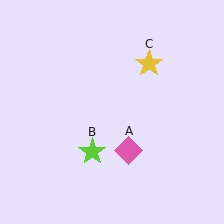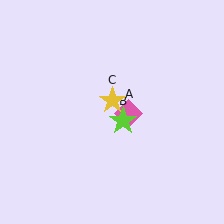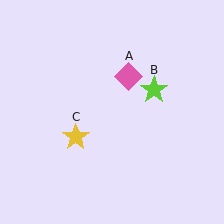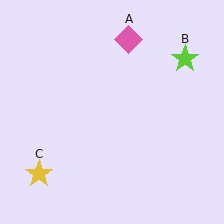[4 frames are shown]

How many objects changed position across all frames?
3 objects changed position: pink diamond (object A), lime star (object B), yellow star (object C).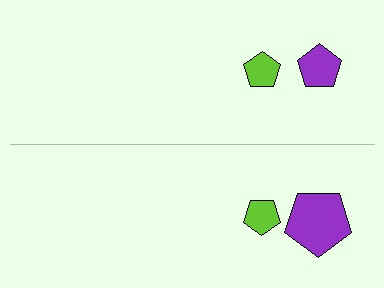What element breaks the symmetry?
The purple pentagon on the bottom side has a different size than its mirror counterpart.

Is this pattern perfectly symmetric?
No, the pattern is not perfectly symmetric. The purple pentagon on the bottom side has a different size than its mirror counterpart.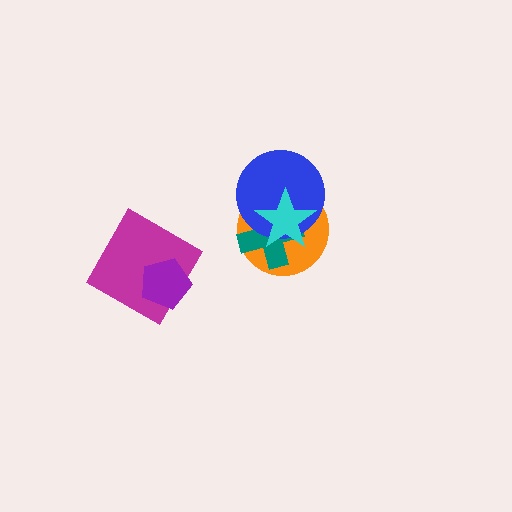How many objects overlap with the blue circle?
3 objects overlap with the blue circle.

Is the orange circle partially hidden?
Yes, it is partially covered by another shape.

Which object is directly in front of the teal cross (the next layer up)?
The blue circle is directly in front of the teal cross.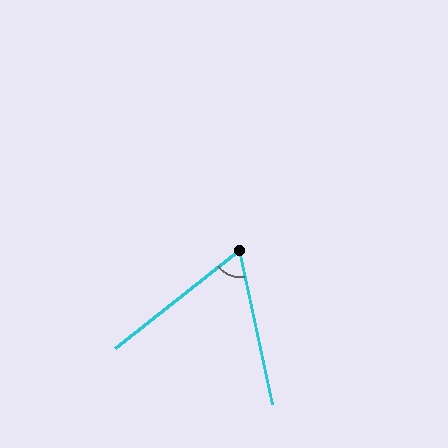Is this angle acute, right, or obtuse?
It is acute.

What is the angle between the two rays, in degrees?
Approximately 64 degrees.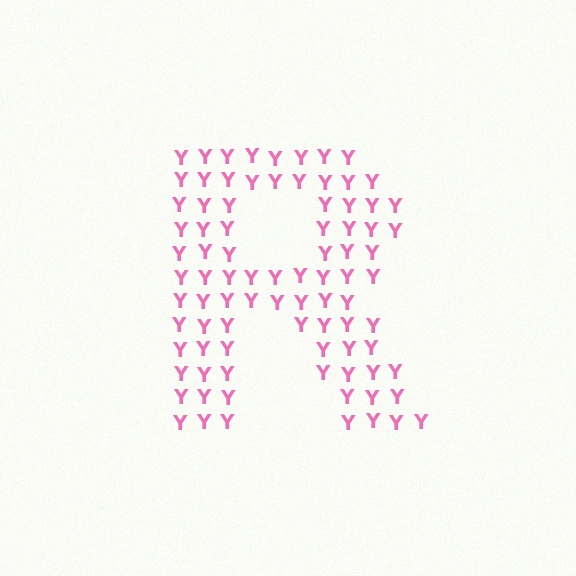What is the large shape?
The large shape is the letter R.